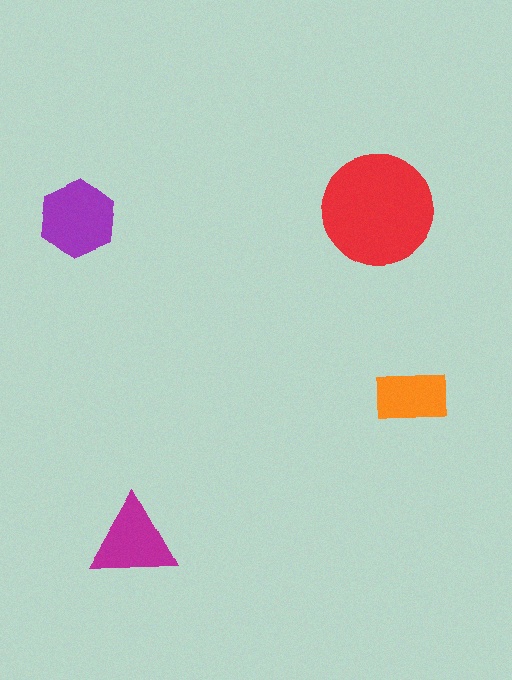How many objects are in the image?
There are 4 objects in the image.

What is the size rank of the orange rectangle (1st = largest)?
4th.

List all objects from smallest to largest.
The orange rectangle, the magenta triangle, the purple hexagon, the red circle.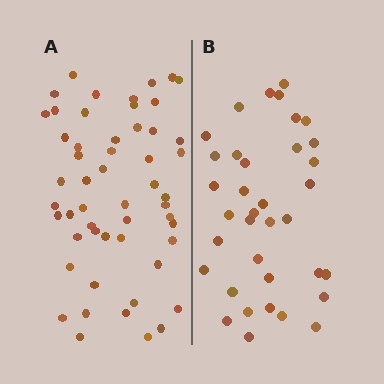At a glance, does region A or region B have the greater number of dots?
Region A (the left region) has more dots.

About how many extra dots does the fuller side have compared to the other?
Region A has approximately 15 more dots than region B.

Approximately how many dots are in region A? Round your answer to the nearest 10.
About 50 dots. (The exact count is 53, which rounds to 50.)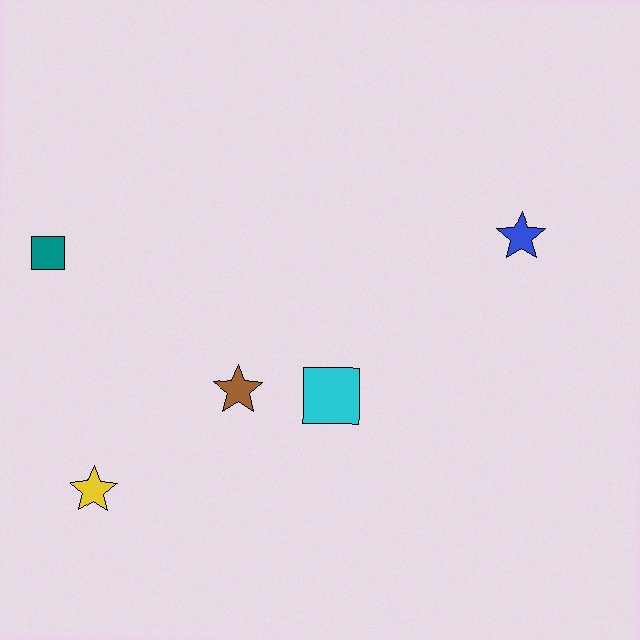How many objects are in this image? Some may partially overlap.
There are 5 objects.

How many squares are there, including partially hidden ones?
There are 2 squares.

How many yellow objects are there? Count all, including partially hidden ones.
There is 1 yellow object.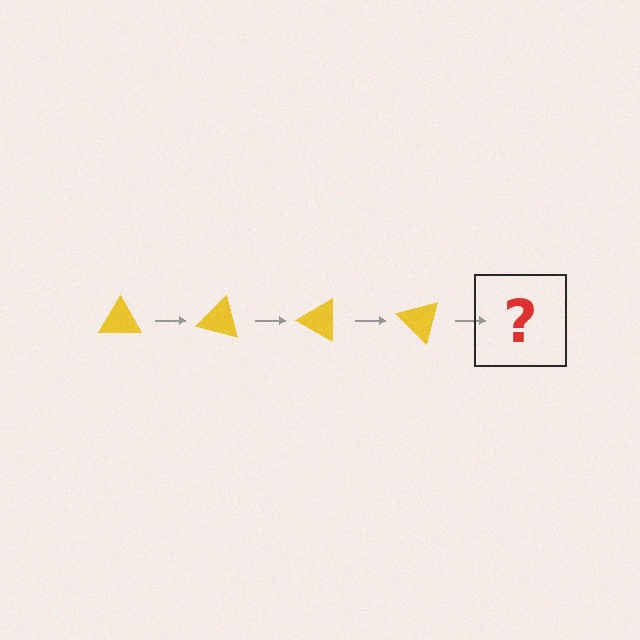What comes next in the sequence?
The next element should be a yellow triangle rotated 60 degrees.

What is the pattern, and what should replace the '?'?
The pattern is that the triangle rotates 15 degrees each step. The '?' should be a yellow triangle rotated 60 degrees.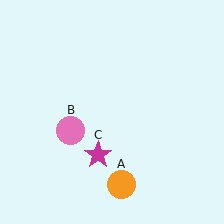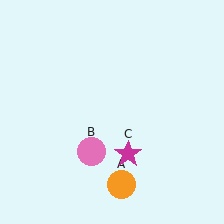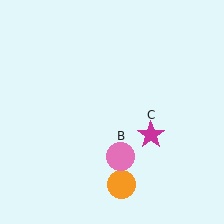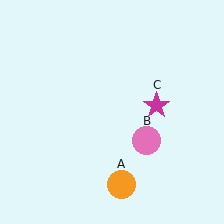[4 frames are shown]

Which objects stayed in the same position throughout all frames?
Orange circle (object A) remained stationary.